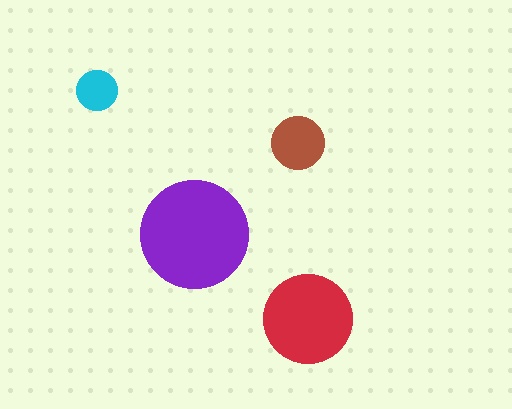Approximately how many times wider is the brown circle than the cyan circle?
About 1.5 times wider.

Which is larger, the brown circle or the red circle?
The red one.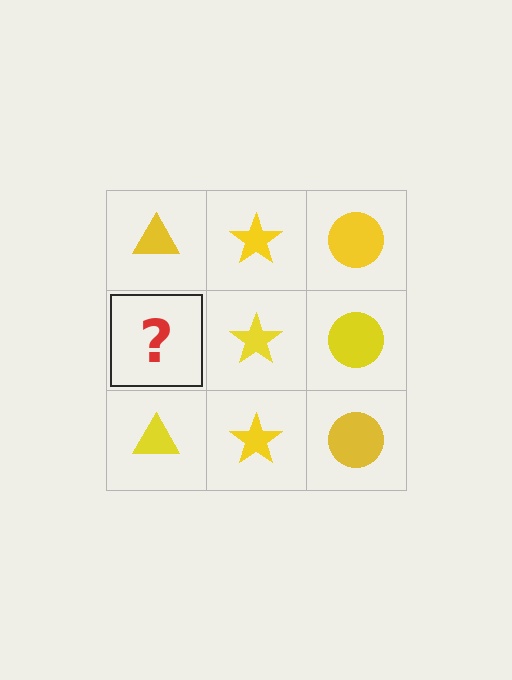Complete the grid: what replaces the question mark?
The question mark should be replaced with a yellow triangle.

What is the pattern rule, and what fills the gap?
The rule is that each column has a consistent shape. The gap should be filled with a yellow triangle.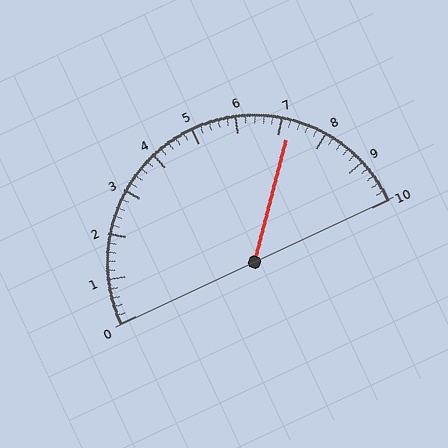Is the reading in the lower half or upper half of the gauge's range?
The reading is in the upper half of the range (0 to 10).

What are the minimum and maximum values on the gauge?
The gauge ranges from 0 to 10.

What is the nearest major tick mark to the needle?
The nearest major tick mark is 7.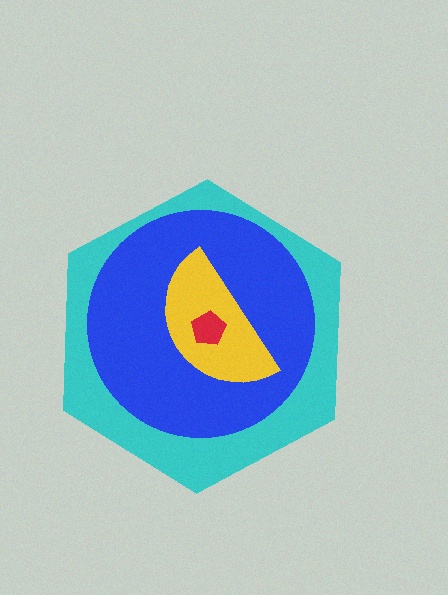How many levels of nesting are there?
4.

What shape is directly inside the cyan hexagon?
The blue circle.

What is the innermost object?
The red pentagon.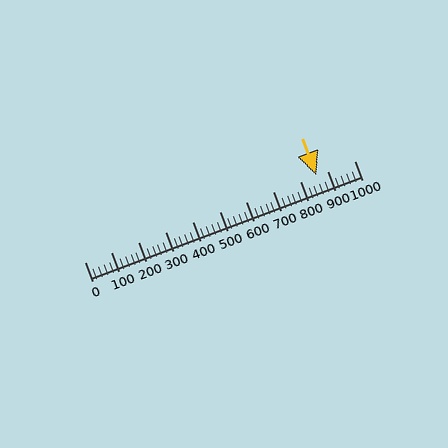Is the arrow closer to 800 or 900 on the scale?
The arrow is closer to 900.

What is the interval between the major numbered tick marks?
The major tick marks are spaced 100 units apart.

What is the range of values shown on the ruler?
The ruler shows values from 0 to 1000.